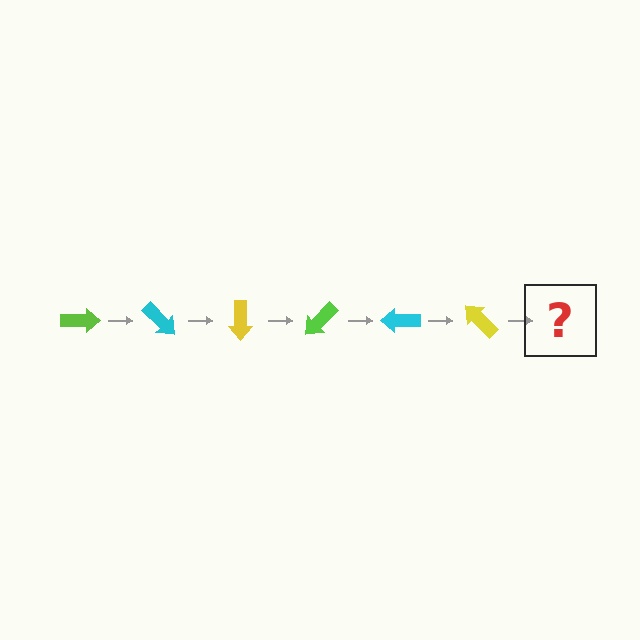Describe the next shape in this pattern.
It should be a lime arrow, rotated 270 degrees from the start.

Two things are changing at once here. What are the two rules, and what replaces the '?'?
The two rules are that it rotates 45 degrees each step and the color cycles through lime, cyan, and yellow. The '?' should be a lime arrow, rotated 270 degrees from the start.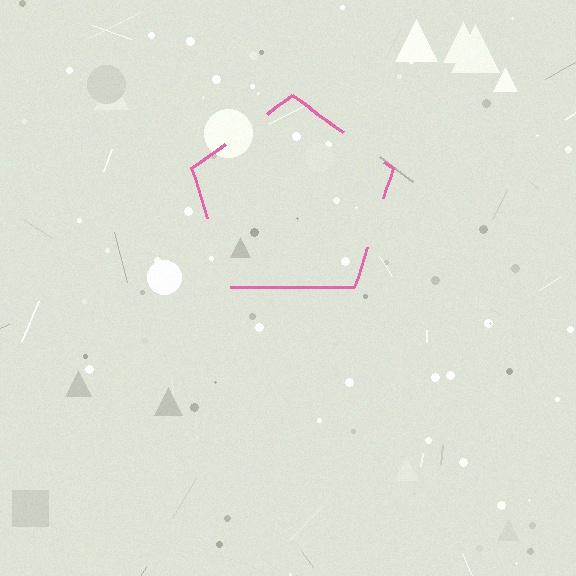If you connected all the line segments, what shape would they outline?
They would outline a pentagon.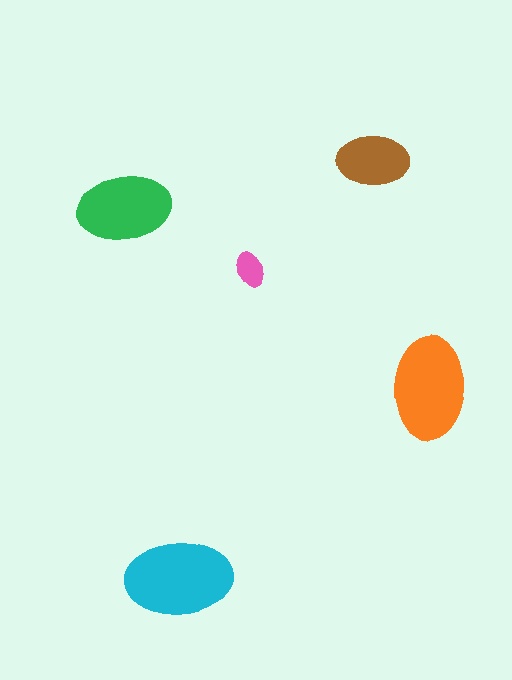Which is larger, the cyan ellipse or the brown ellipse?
The cyan one.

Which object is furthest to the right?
The orange ellipse is rightmost.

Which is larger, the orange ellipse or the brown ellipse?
The orange one.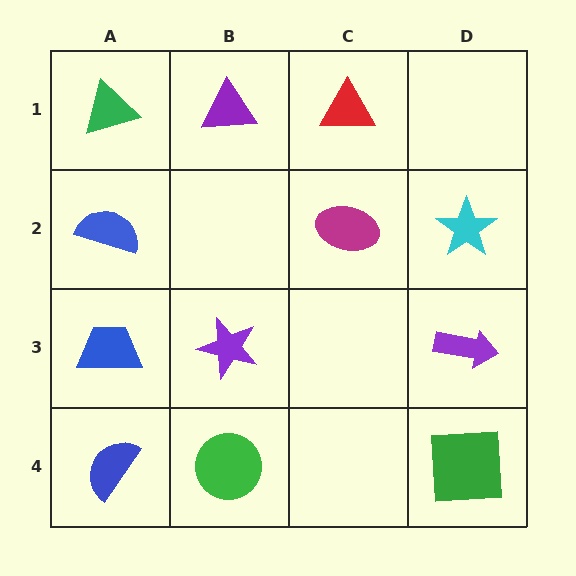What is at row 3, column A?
A blue trapezoid.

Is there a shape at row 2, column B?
No, that cell is empty.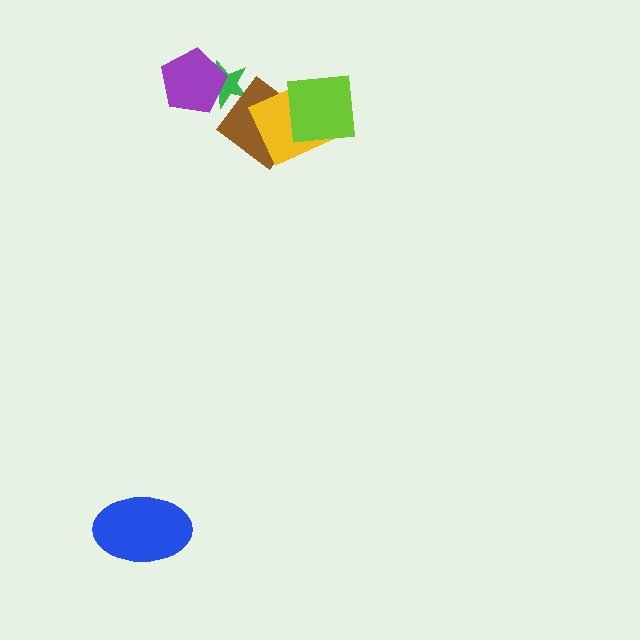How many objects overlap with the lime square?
2 objects overlap with the lime square.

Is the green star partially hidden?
Yes, it is partially covered by another shape.